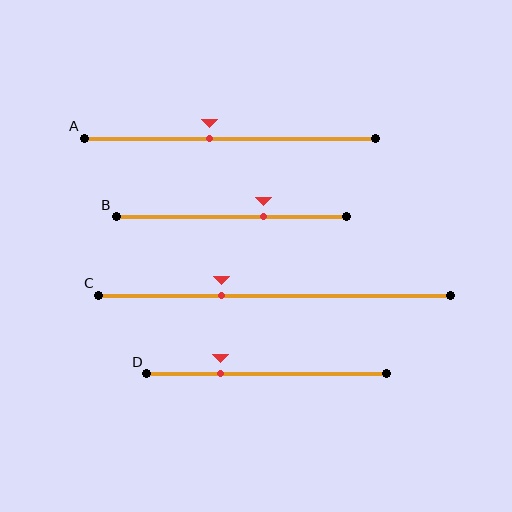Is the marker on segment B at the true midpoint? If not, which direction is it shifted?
No, the marker on segment B is shifted to the right by about 14% of the segment length.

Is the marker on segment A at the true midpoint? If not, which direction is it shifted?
No, the marker on segment A is shifted to the left by about 7% of the segment length.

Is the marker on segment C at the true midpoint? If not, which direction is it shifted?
No, the marker on segment C is shifted to the left by about 15% of the segment length.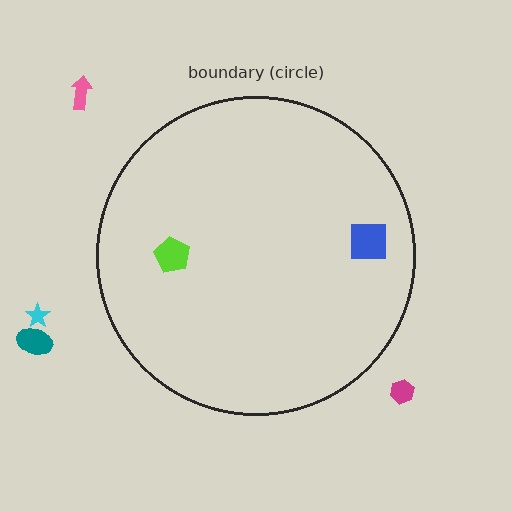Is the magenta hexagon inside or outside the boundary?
Outside.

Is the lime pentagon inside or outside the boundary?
Inside.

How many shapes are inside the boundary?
2 inside, 4 outside.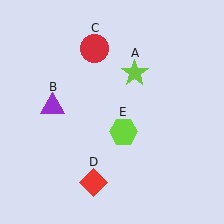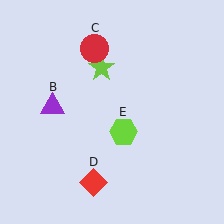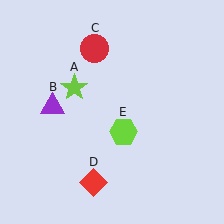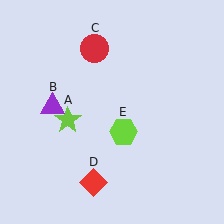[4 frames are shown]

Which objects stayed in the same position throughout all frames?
Purple triangle (object B) and red circle (object C) and red diamond (object D) and lime hexagon (object E) remained stationary.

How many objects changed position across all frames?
1 object changed position: lime star (object A).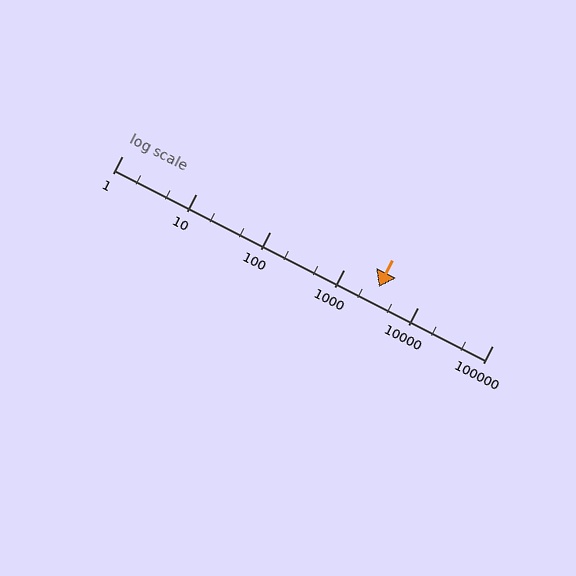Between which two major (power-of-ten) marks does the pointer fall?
The pointer is between 1000 and 10000.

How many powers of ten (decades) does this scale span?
The scale spans 5 decades, from 1 to 100000.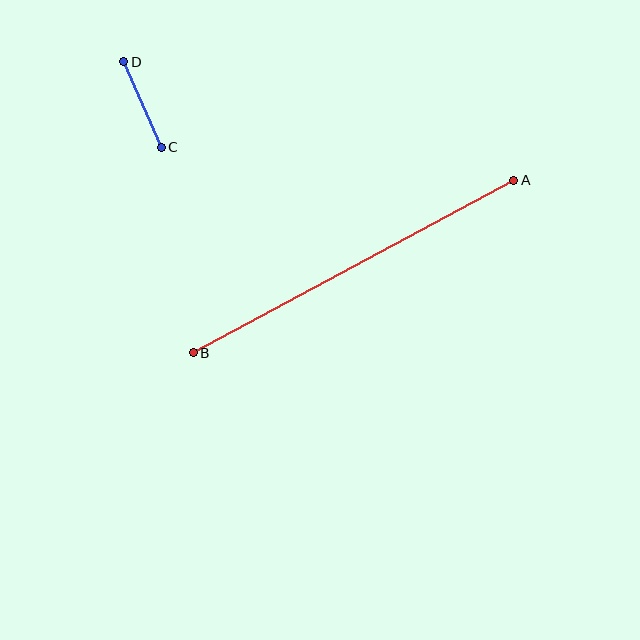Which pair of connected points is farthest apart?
Points A and B are farthest apart.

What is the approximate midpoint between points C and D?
The midpoint is at approximately (143, 105) pixels.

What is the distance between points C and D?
The distance is approximately 93 pixels.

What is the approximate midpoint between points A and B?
The midpoint is at approximately (354, 267) pixels.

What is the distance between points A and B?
The distance is approximately 364 pixels.